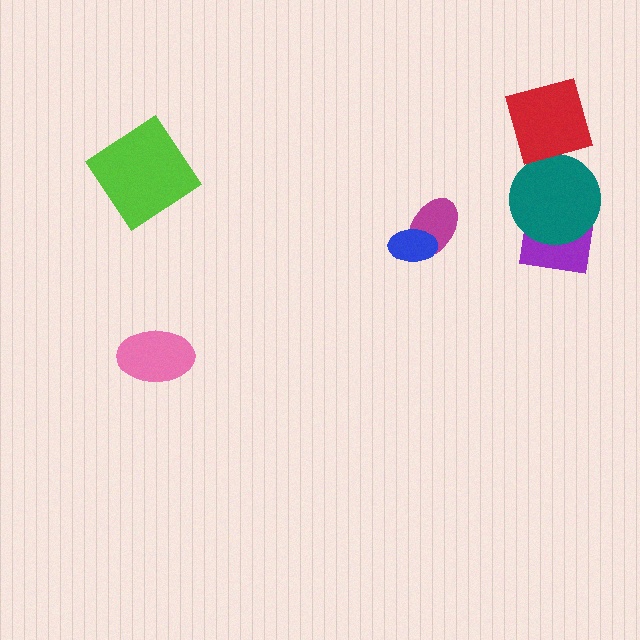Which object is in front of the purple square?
The teal circle is in front of the purple square.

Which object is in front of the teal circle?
The red diamond is in front of the teal circle.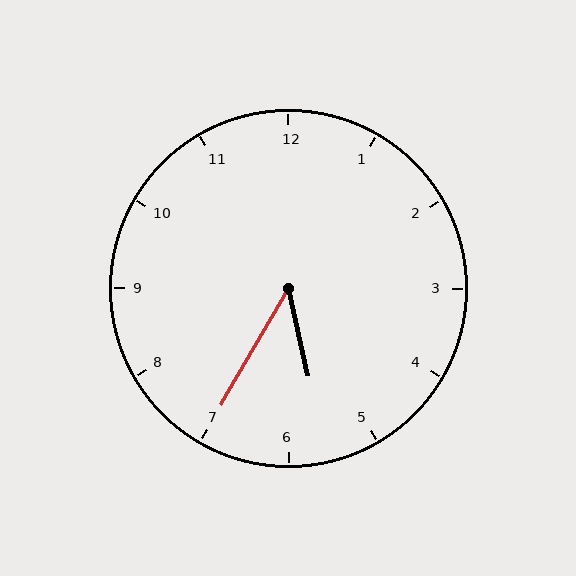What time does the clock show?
5:35.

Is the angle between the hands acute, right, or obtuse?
It is acute.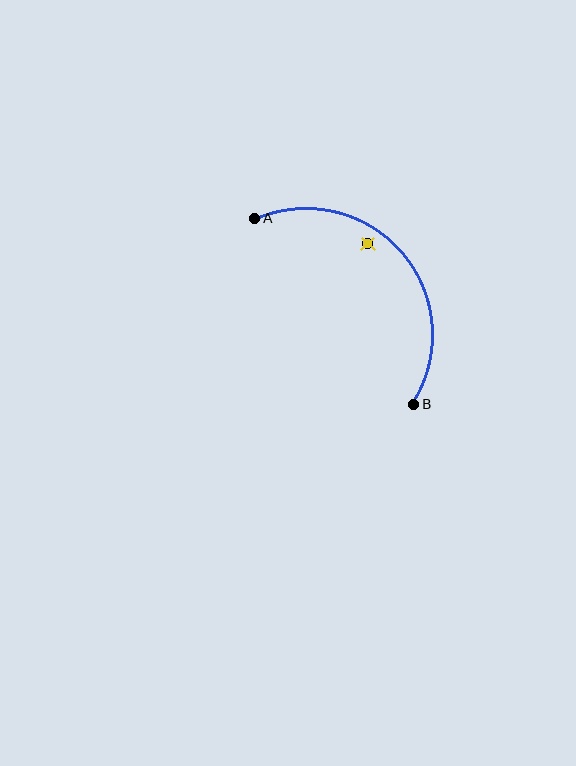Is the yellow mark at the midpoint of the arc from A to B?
No — the yellow mark does not lie on the arc at all. It sits slightly inside the curve.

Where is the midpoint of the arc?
The arc midpoint is the point on the curve farthest from the straight line joining A and B. It sits above and to the right of that line.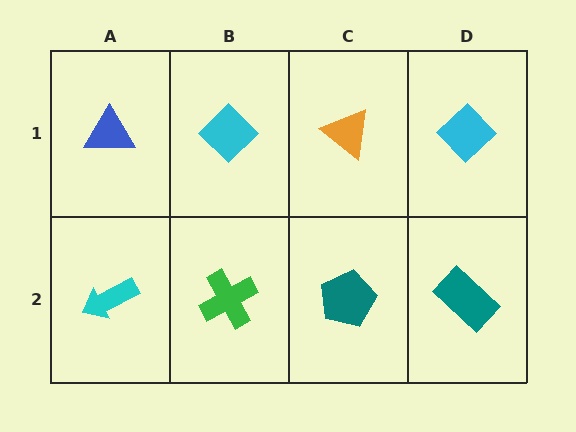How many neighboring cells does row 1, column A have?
2.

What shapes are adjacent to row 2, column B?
A cyan diamond (row 1, column B), a cyan arrow (row 2, column A), a teal pentagon (row 2, column C).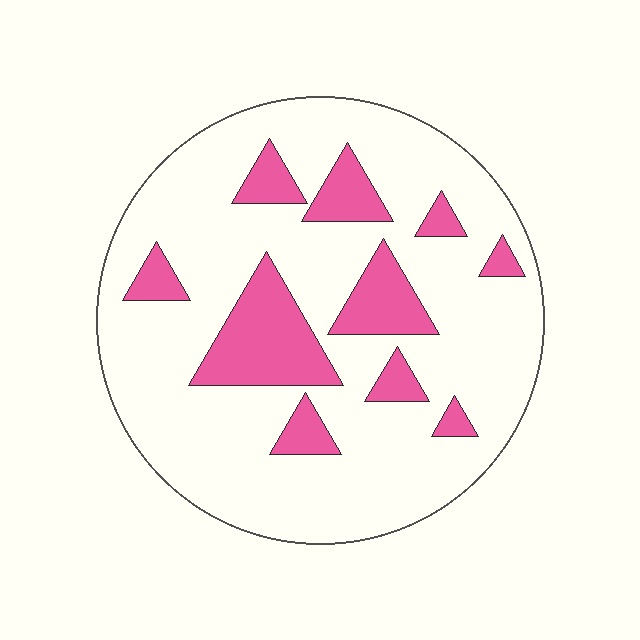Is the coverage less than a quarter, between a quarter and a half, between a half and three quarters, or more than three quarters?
Less than a quarter.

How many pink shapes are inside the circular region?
10.